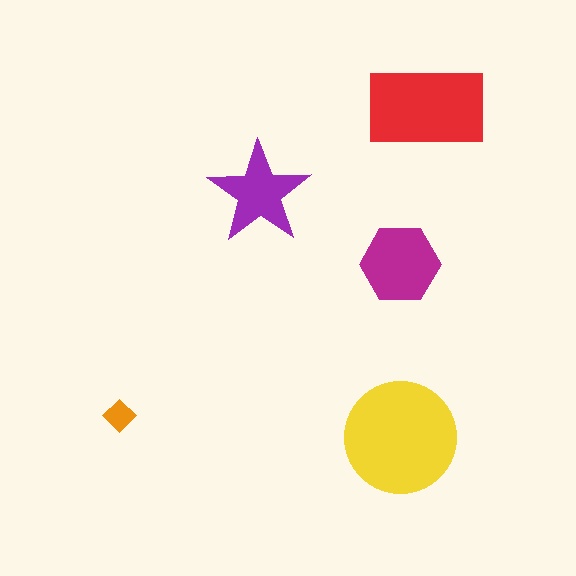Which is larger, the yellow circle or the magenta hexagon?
The yellow circle.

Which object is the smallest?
The orange diamond.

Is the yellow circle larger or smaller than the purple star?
Larger.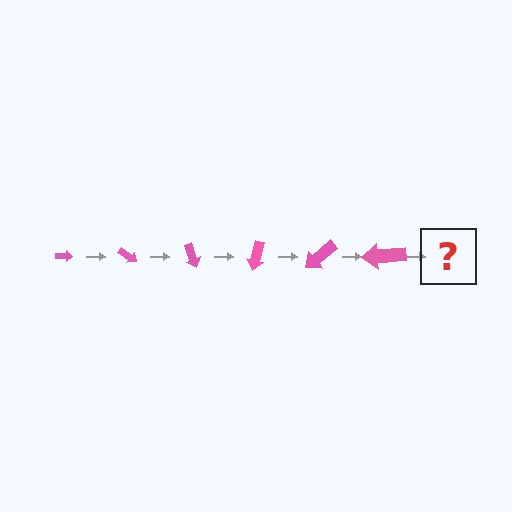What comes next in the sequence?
The next element should be an arrow, larger than the previous one and rotated 210 degrees from the start.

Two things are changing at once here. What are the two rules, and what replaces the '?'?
The two rules are that the arrow grows larger each step and it rotates 35 degrees each step. The '?' should be an arrow, larger than the previous one and rotated 210 degrees from the start.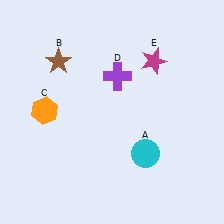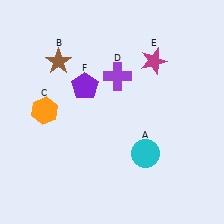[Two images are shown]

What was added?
A purple pentagon (F) was added in Image 2.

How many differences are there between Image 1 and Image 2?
There is 1 difference between the two images.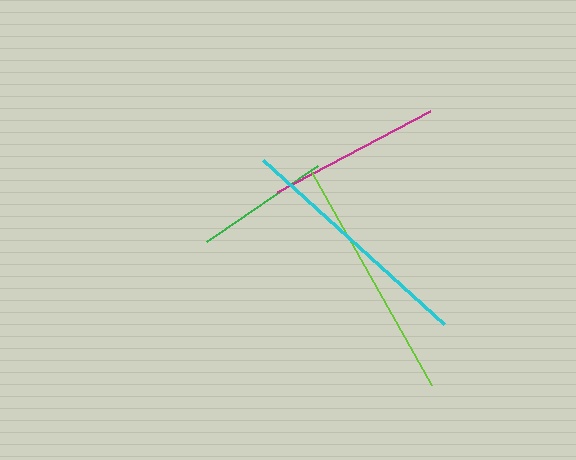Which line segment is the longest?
The cyan line is the longest at approximately 245 pixels.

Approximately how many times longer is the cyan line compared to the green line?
The cyan line is approximately 1.8 times the length of the green line.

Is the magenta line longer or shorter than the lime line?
The lime line is longer than the magenta line.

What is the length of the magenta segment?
The magenta segment is approximately 173 pixels long.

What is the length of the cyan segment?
The cyan segment is approximately 245 pixels long.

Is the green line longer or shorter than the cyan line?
The cyan line is longer than the green line.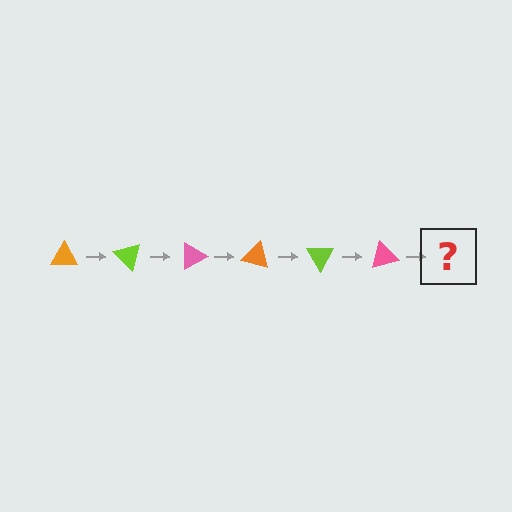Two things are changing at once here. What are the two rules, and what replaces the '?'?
The two rules are that it rotates 45 degrees each step and the color cycles through orange, lime, and pink. The '?' should be an orange triangle, rotated 270 degrees from the start.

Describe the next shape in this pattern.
It should be an orange triangle, rotated 270 degrees from the start.